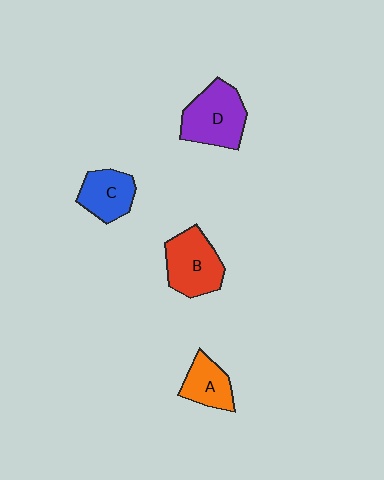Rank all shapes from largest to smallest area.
From largest to smallest: D (purple), B (red), C (blue), A (orange).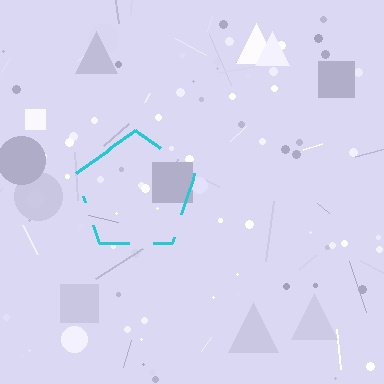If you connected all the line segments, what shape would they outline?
They would outline a pentagon.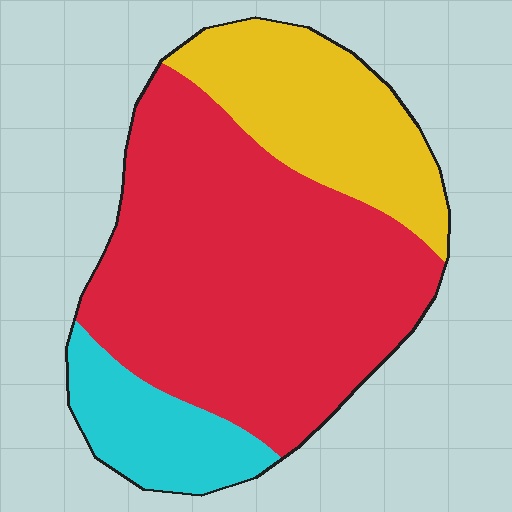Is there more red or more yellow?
Red.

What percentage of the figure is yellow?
Yellow covers 24% of the figure.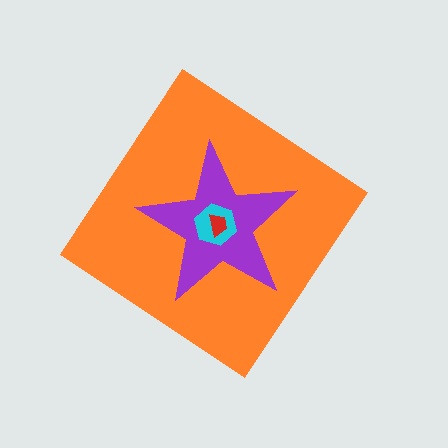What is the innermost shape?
The red trapezoid.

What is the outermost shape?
The orange diamond.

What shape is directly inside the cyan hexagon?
The red trapezoid.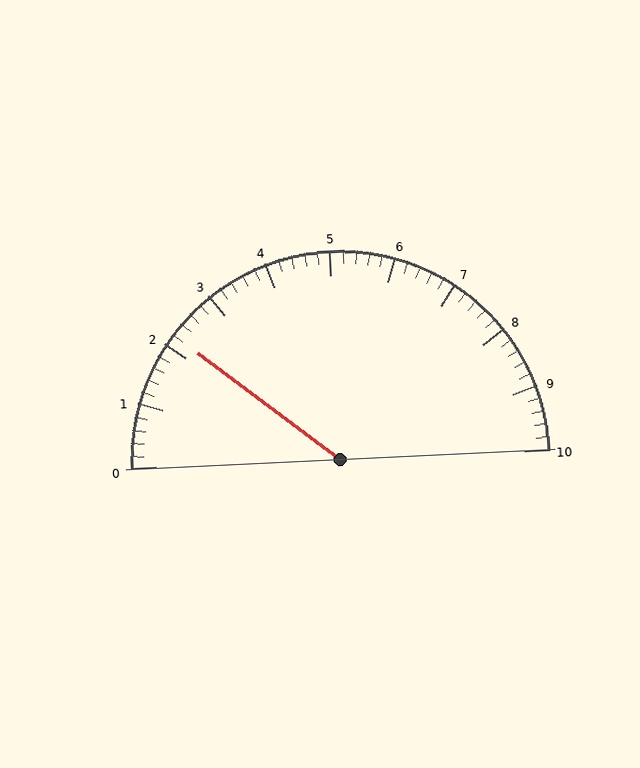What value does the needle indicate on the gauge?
The needle indicates approximately 2.2.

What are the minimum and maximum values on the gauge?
The gauge ranges from 0 to 10.